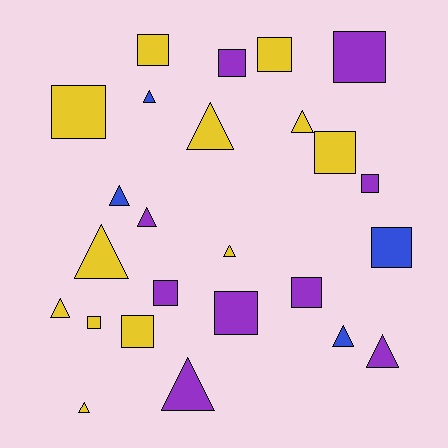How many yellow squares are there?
There are 6 yellow squares.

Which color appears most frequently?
Yellow, with 12 objects.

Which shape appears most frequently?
Square, with 13 objects.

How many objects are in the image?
There are 25 objects.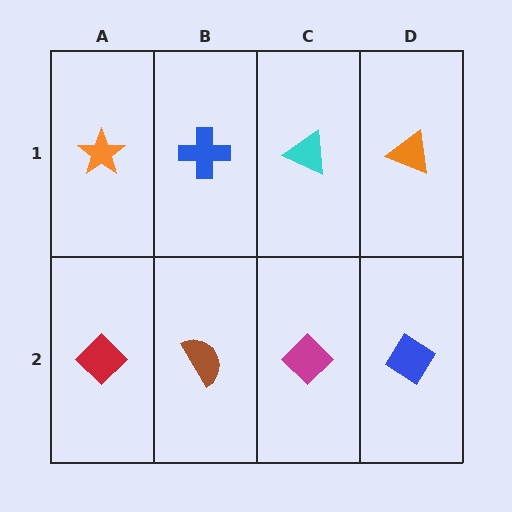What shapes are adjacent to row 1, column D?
A blue diamond (row 2, column D), a cyan triangle (row 1, column C).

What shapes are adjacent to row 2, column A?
An orange star (row 1, column A), a brown semicircle (row 2, column B).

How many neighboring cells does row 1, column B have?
3.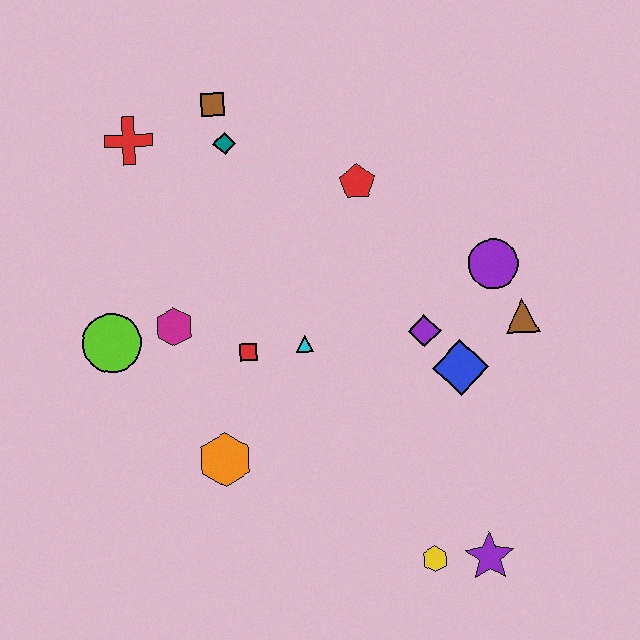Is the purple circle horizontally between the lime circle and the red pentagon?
No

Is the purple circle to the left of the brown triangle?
Yes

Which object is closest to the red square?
The cyan triangle is closest to the red square.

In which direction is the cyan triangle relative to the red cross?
The cyan triangle is below the red cross.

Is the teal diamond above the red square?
Yes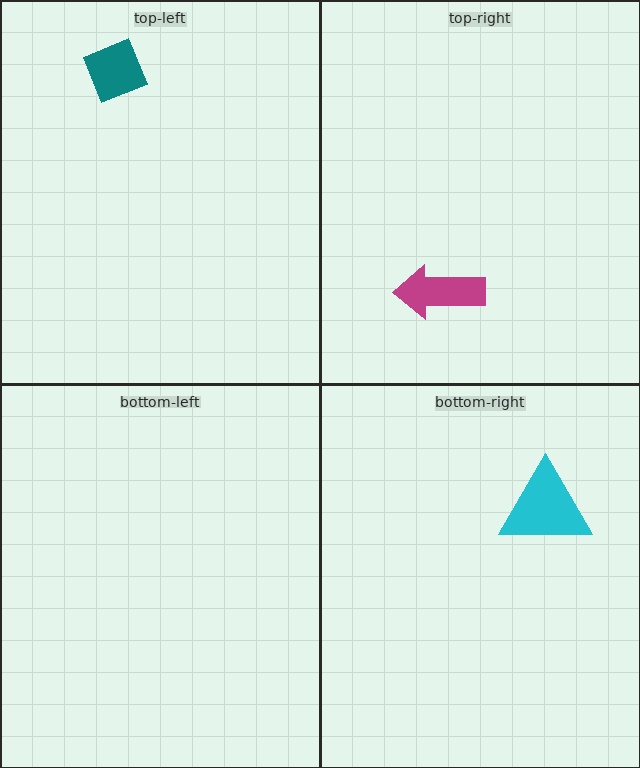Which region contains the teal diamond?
The top-left region.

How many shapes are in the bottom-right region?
1.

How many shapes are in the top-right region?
1.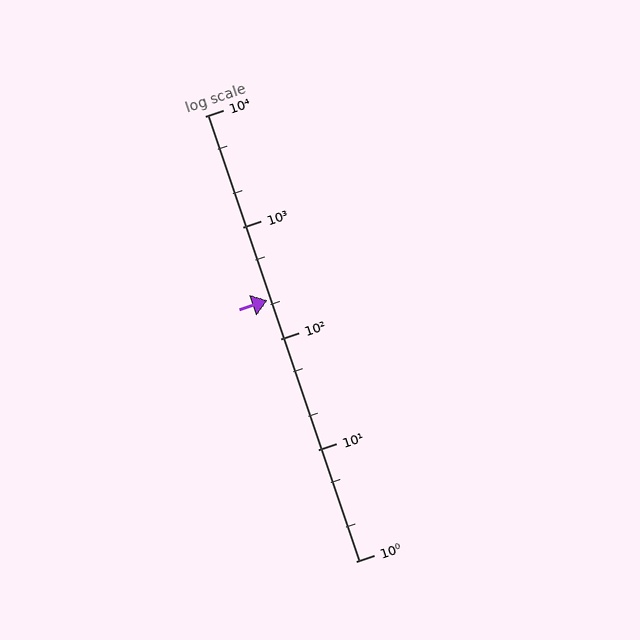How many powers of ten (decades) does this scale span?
The scale spans 4 decades, from 1 to 10000.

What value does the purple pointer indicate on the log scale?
The pointer indicates approximately 220.